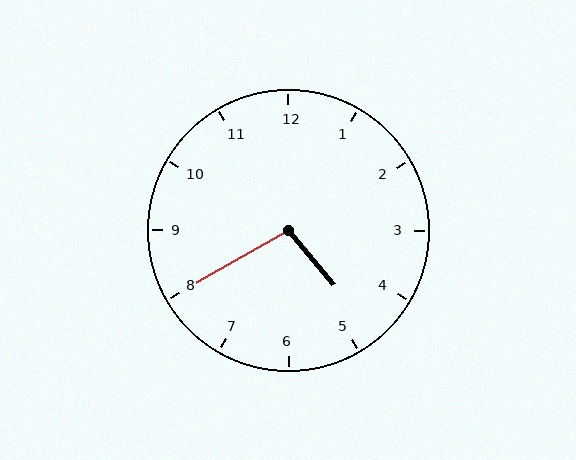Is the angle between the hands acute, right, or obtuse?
It is obtuse.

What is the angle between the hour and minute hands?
Approximately 100 degrees.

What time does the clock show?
4:40.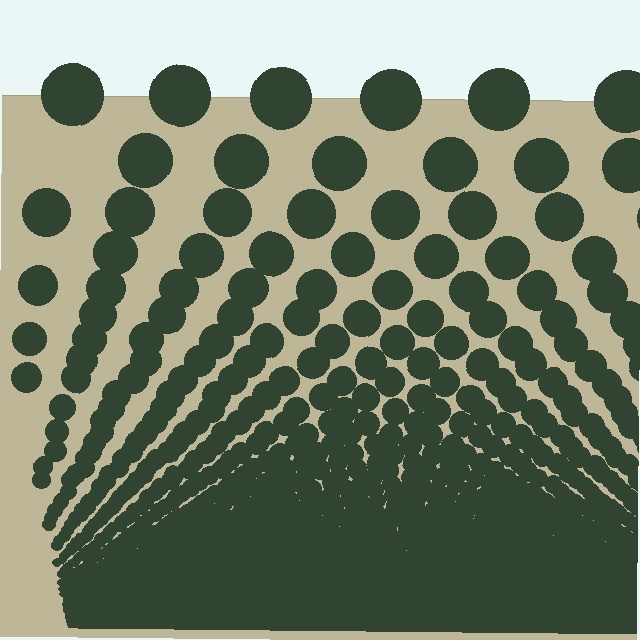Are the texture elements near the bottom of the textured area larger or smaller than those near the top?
Smaller. The gradient is inverted — elements near the bottom are smaller and denser.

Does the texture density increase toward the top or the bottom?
Density increases toward the bottom.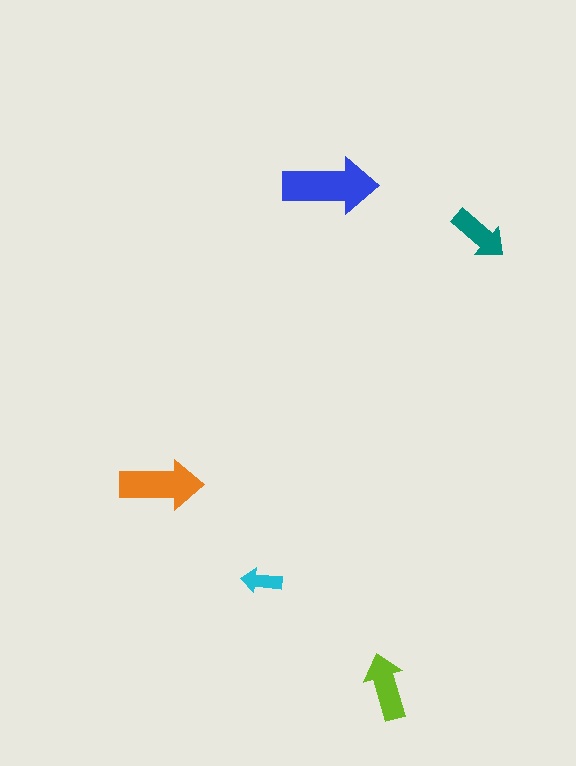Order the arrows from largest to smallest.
the blue one, the orange one, the lime one, the teal one, the cyan one.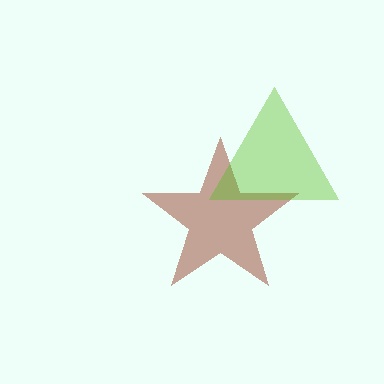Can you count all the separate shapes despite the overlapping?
Yes, there are 2 separate shapes.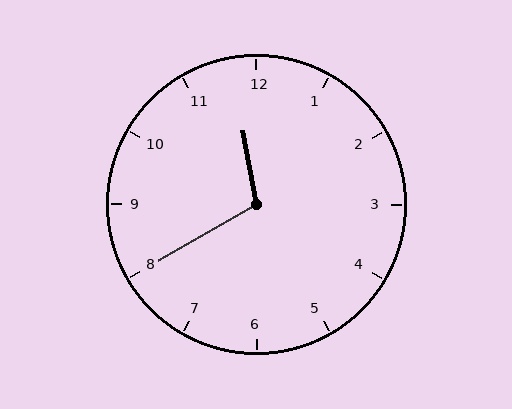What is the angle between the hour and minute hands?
Approximately 110 degrees.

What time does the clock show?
11:40.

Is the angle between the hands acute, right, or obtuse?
It is obtuse.